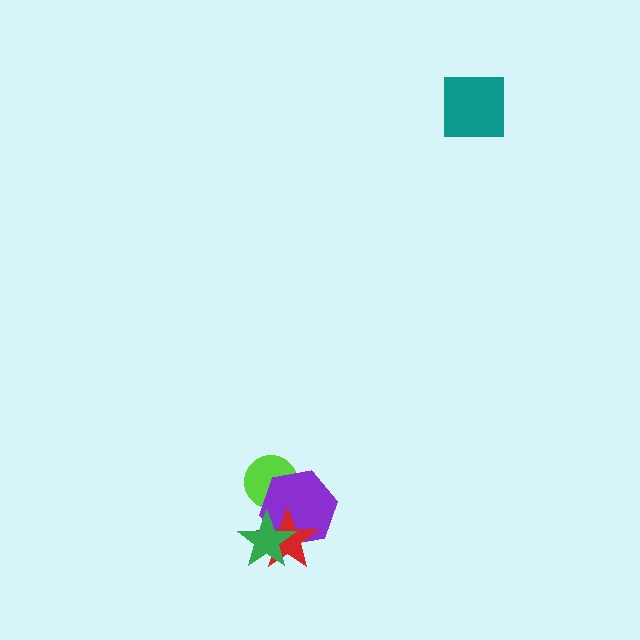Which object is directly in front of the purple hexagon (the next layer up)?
The red star is directly in front of the purple hexagon.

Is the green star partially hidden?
No, no other shape covers it.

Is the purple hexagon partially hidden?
Yes, it is partially covered by another shape.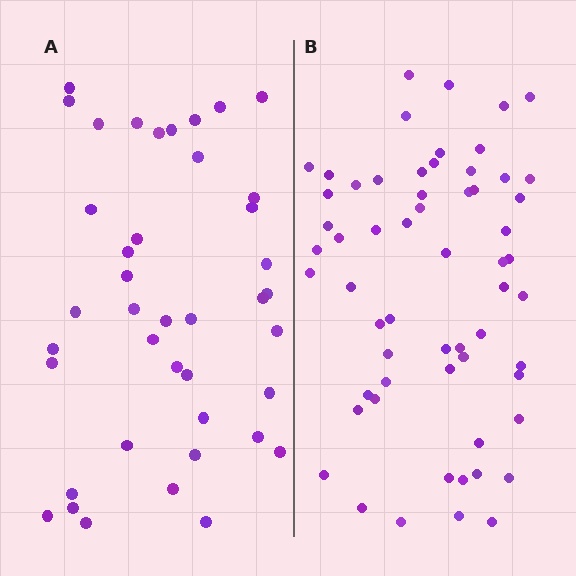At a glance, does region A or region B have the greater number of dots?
Region B (the right region) has more dots.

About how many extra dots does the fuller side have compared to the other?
Region B has approximately 20 more dots than region A.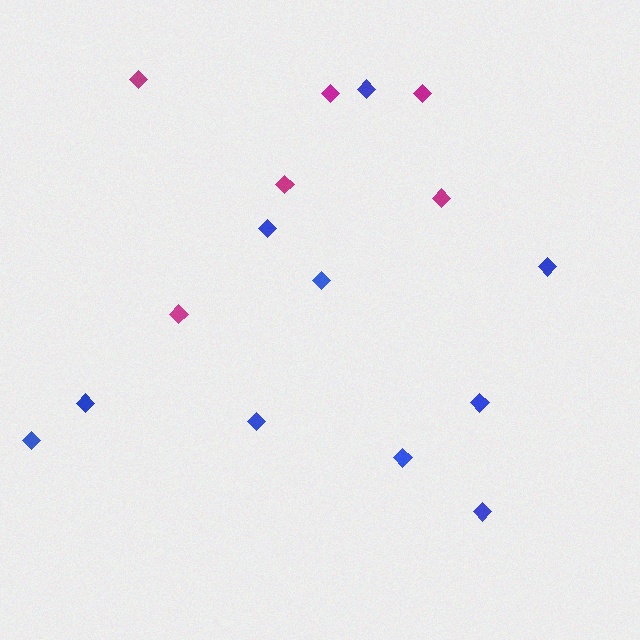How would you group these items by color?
There are 2 groups: one group of magenta diamonds (6) and one group of blue diamonds (10).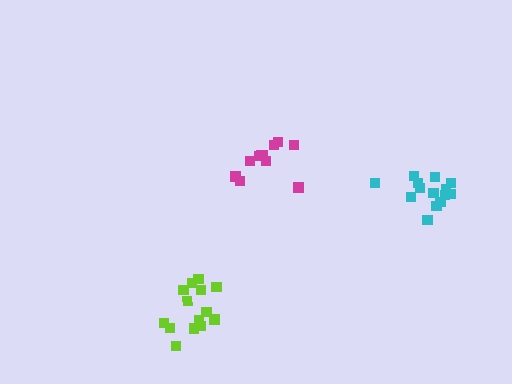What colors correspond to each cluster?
The clusters are colored: cyan, magenta, lime.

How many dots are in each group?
Group 1: 14 dots, Group 2: 11 dots, Group 3: 14 dots (39 total).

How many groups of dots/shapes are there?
There are 3 groups.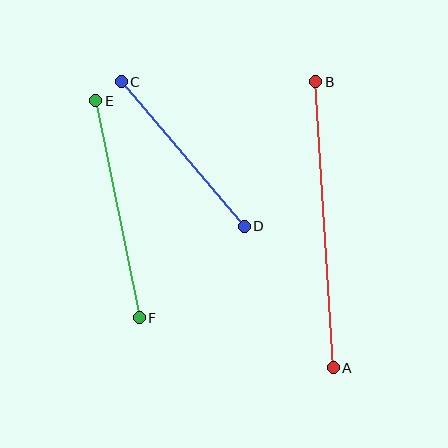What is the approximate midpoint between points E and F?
The midpoint is at approximately (118, 209) pixels.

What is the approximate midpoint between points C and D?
The midpoint is at approximately (183, 154) pixels.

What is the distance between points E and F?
The distance is approximately 221 pixels.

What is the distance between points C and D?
The distance is approximately 190 pixels.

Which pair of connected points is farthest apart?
Points A and B are farthest apart.